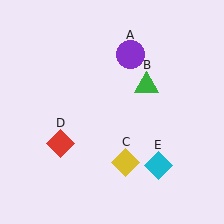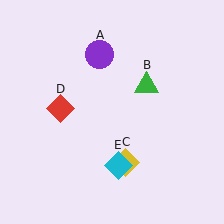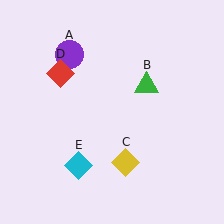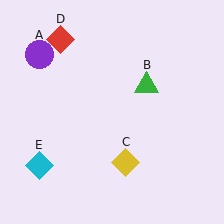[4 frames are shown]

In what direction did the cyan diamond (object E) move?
The cyan diamond (object E) moved left.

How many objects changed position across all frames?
3 objects changed position: purple circle (object A), red diamond (object D), cyan diamond (object E).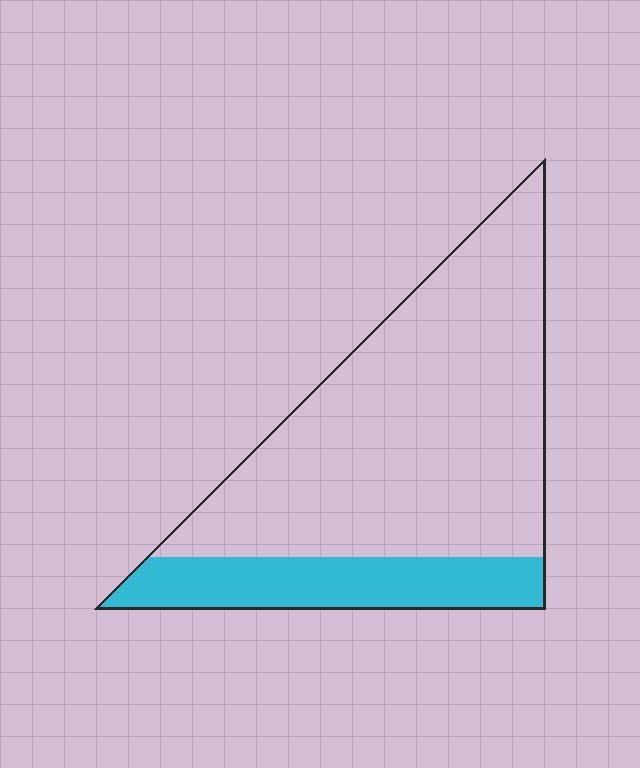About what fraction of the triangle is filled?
About one fifth (1/5).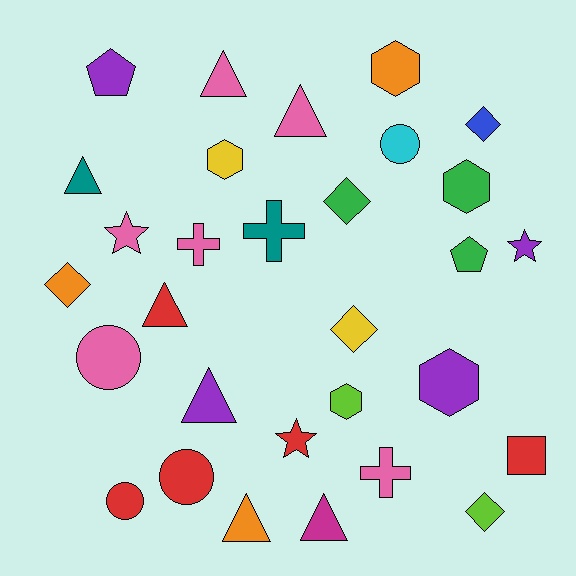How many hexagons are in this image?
There are 5 hexagons.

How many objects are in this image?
There are 30 objects.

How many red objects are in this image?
There are 5 red objects.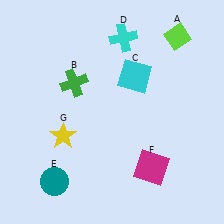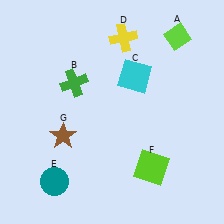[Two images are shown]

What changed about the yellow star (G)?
In Image 1, G is yellow. In Image 2, it changed to brown.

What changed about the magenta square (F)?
In Image 1, F is magenta. In Image 2, it changed to lime.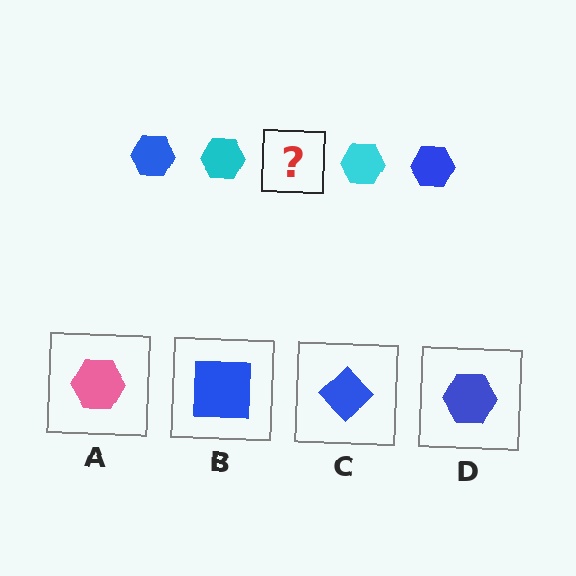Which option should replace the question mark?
Option D.